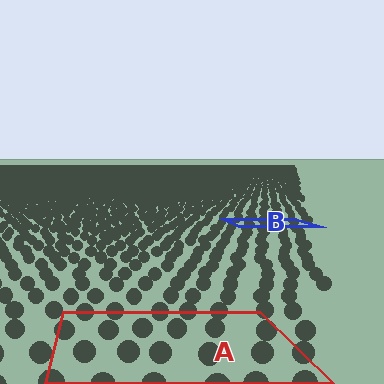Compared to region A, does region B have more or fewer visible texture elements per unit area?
Region B has more texture elements per unit area — they are packed more densely because it is farther away.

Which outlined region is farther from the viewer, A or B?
Region B is farther from the viewer — the texture elements inside it appear smaller and more densely packed.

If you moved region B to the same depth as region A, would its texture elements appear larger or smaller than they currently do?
They would appear larger. At a closer depth, the same texture elements are projected at a bigger on-screen size.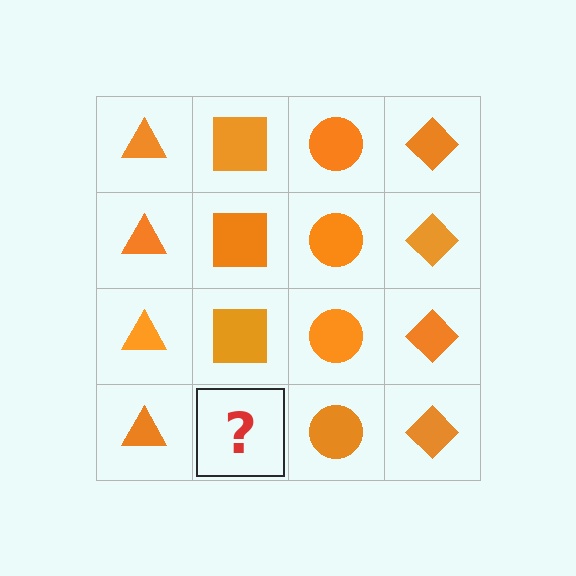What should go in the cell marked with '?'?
The missing cell should contain an orange square.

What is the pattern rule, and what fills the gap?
The rule is that each column has a consistent shape. The gap should be filled with an orange square.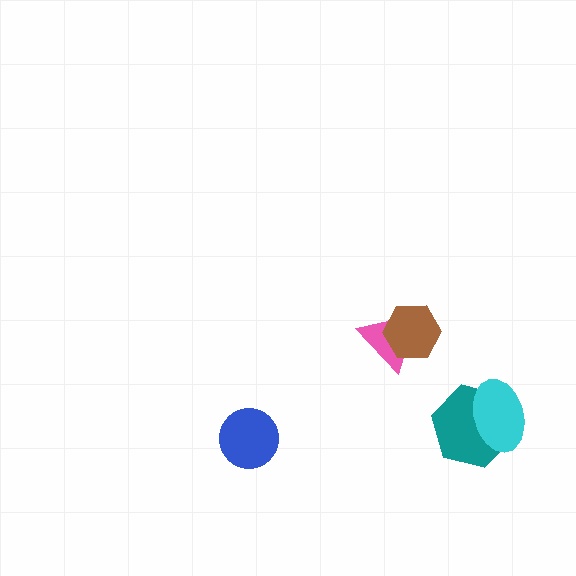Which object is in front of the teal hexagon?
The cyan ellipse is in front of the teal hexagon.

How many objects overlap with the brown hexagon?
1 object overlaps with the brown hexagon.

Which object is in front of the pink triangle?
The brown hexagon is in front of the pink triangle.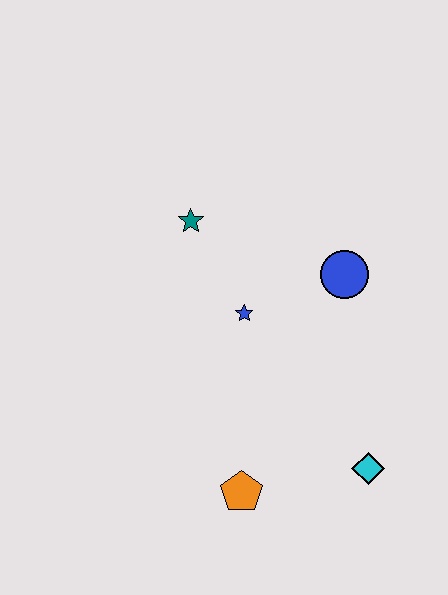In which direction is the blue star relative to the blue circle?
The blue star is to the left of the blue circle.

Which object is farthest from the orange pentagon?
The teal star is farthest from the orange pentagon.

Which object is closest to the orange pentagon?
The cyan diamond is closest to the orange pentagon.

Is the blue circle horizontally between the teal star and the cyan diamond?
Yes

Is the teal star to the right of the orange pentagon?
No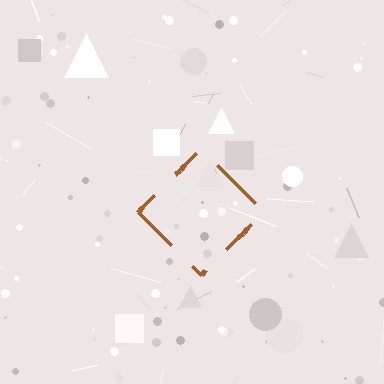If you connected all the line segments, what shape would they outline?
They would outline a diamond.